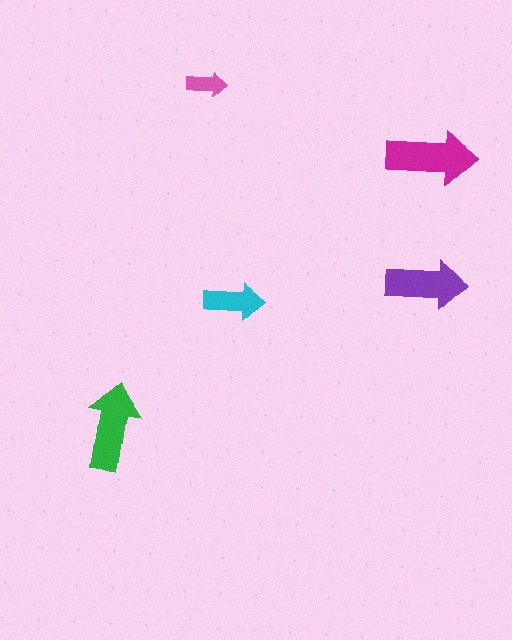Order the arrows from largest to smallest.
the magenta one, the green one, the purple one, the cyan one, the pink one.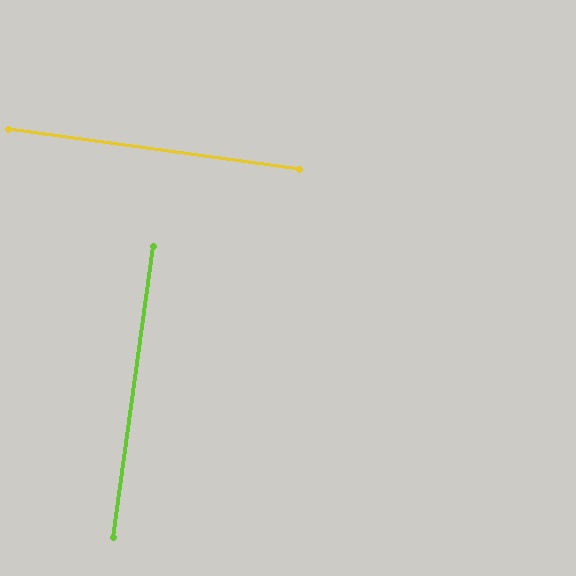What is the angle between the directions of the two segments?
Approximately 90 degrees.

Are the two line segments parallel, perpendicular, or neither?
Perpendicular — they meet at approximately 90°.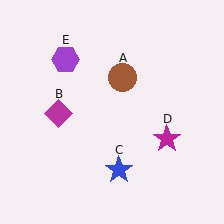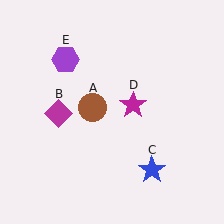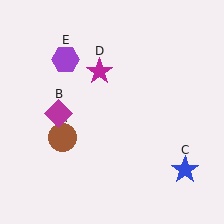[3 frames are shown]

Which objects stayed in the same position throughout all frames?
Magenta diamond (object B) and purple hexagon (object E) remained stationary.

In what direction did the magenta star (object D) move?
The magenta star (object D) moved up and to the left.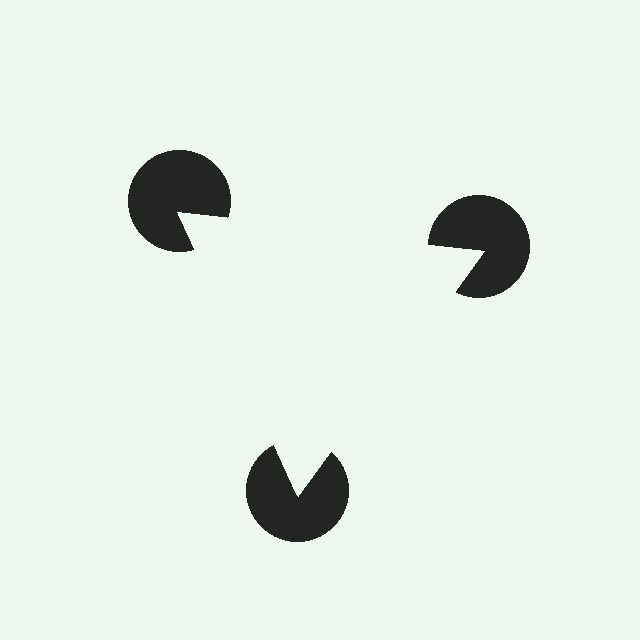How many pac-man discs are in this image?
There are 3 — one at each vertex of the illusory triangle.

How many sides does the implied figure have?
3 sides.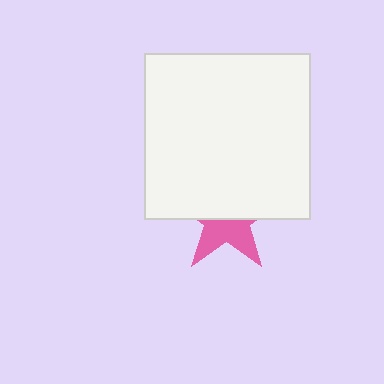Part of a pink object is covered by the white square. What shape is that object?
It is a star.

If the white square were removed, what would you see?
You would see the complete pink star.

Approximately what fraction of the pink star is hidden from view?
Roughly 56% of the pink star is hidden behind the white square.